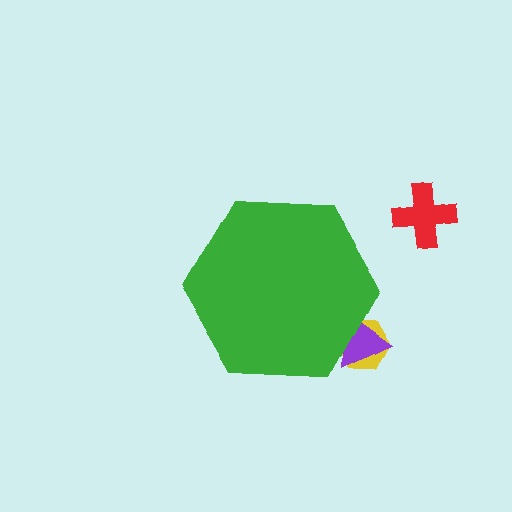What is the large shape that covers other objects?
A green hexagon.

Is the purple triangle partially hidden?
Yes, the purple triangle is partially hidden behind the green hexagon.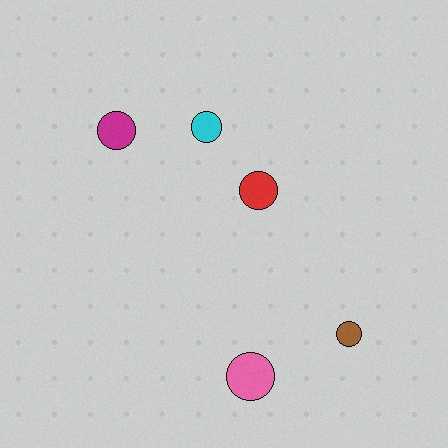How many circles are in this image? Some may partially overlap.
There are 5 circles.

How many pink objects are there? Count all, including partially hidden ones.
There is 1 pink object.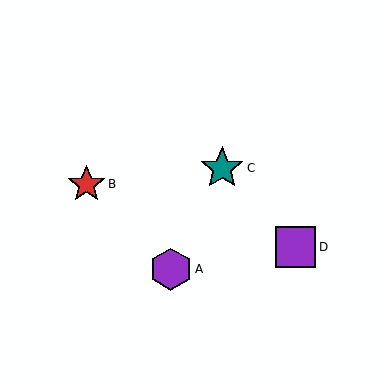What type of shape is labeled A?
Shape A is a purple hexagon.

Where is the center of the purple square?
The center of the purple square is at (296, 247).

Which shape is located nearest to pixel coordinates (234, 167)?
The teal star (labeled C) at (222, 168) is nearest to that location.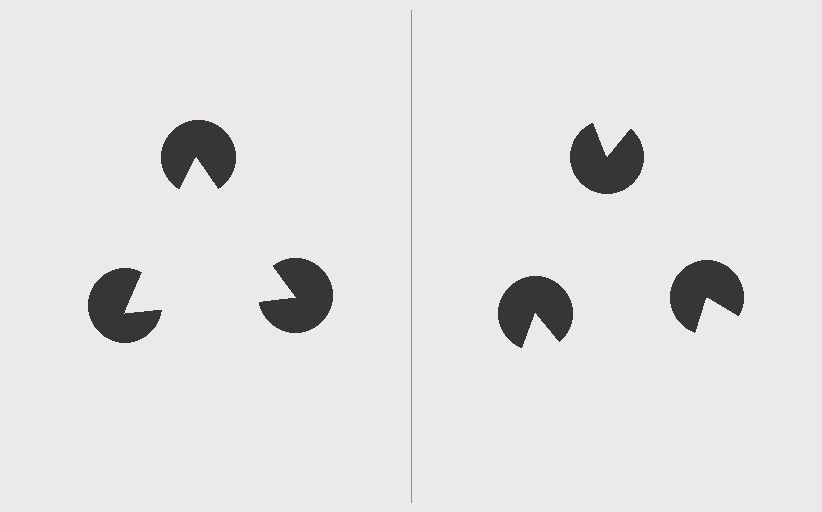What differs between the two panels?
The pac-man discs are positioned identically on both sides; only the wedge orientations differ. On the left they align to a triangle; on the right they are misaligned.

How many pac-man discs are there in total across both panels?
6 — 3 on each side.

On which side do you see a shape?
An illusory triangle appears on the left side. On the right side the wedge cuts are rotated, so no coherent shape forms.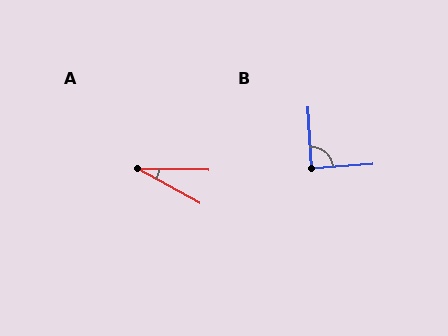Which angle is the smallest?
A, at approximately 28 degrees.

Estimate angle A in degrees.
Approximately 28 degrees.